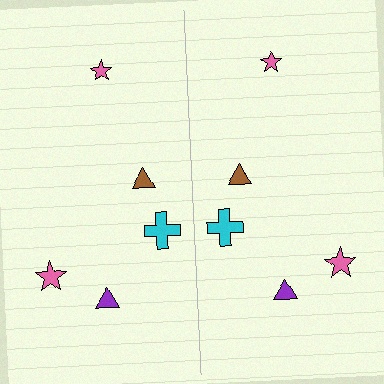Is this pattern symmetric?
Yes, this pattern has bilateral (reflection) symmetry.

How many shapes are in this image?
There are 10 shapes in this image.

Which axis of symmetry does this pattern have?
The pattern has a vertical axis of symmetry running through the center of the image.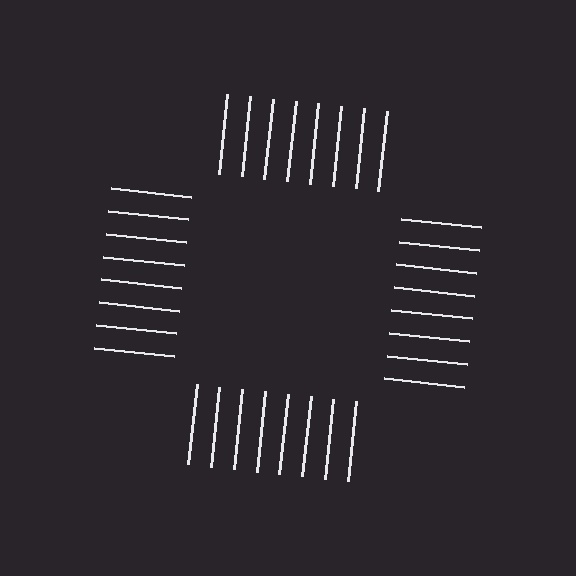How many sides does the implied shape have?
4 sides — the line-ends trace a square.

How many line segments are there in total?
32 — 8 along each of the 4 edges.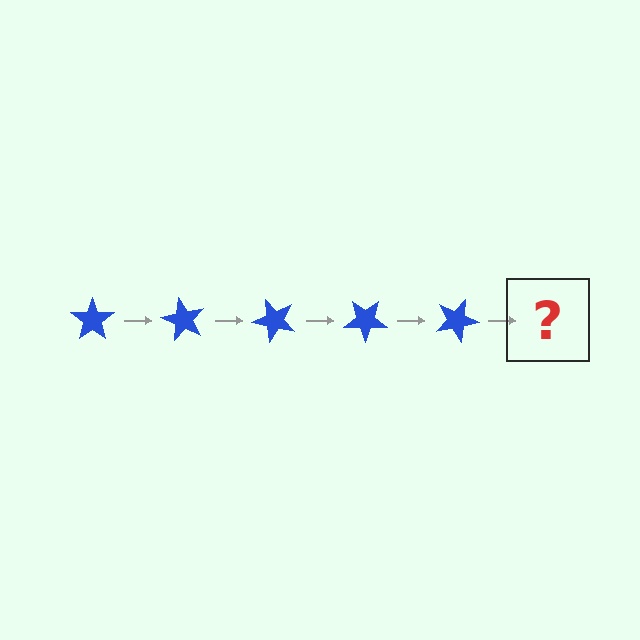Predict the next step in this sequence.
The next step is a blue star rotated 300 degrees.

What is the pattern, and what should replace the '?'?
The pattern is that the star rotates 60 degrees each step. The '?' should be a blue star rotated 300 degrees.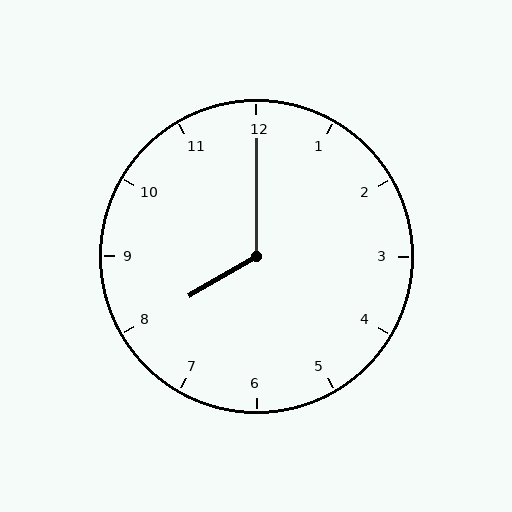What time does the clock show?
8:00.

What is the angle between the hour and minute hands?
Approximately 120 degrees.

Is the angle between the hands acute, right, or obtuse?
It is obtuse.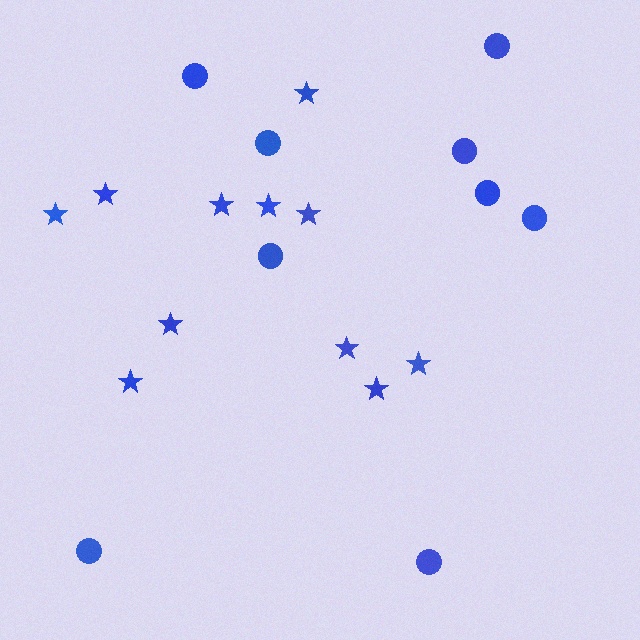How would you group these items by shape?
There are 2 groups: one group of stars (11) and one group of circles (9).